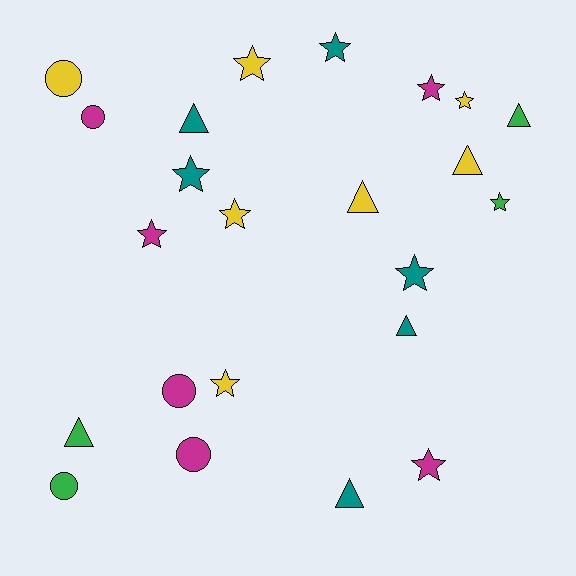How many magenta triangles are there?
There are no magenta triangles.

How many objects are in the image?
There are 23 objects.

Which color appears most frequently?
Yellow, with 7 objects.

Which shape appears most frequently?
Star, with 11 objects.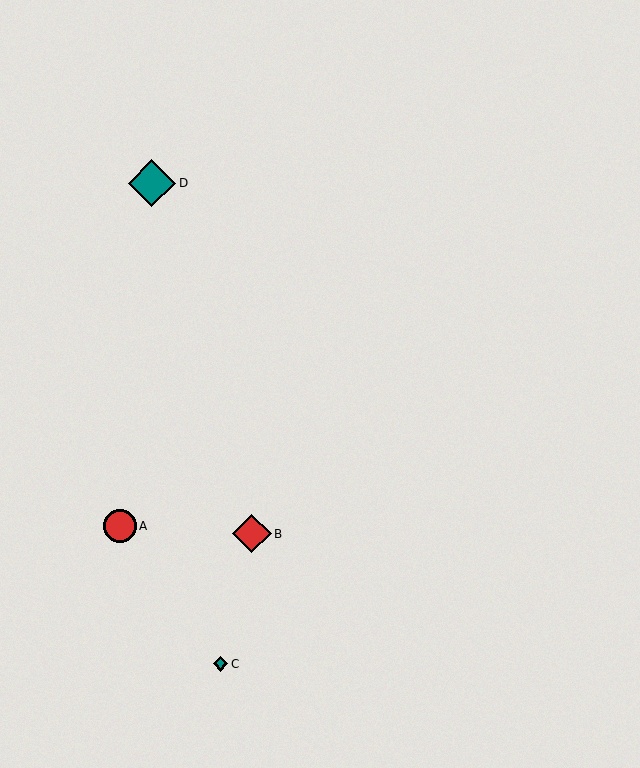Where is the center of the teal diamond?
The center of the teal diamond is at (221, 664).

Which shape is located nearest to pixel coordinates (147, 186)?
The teal diamond (labeled D) at (152, 183) is nearest to that location.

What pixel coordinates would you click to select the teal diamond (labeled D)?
Click at (152, 183) to select the teal diamond D.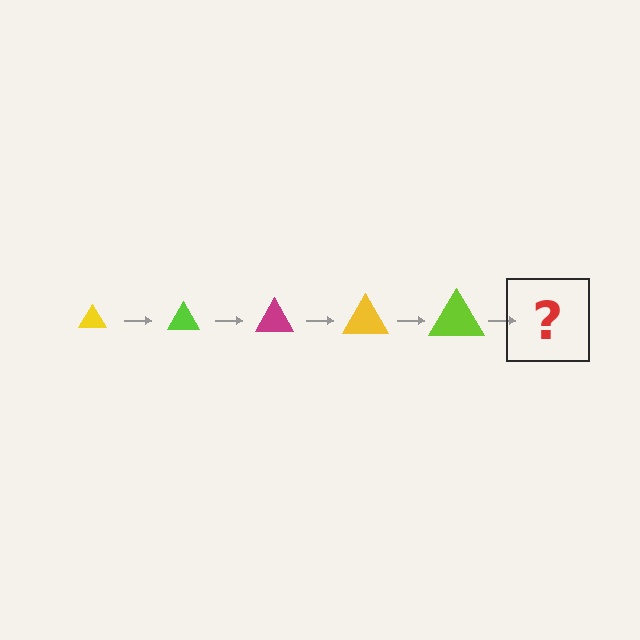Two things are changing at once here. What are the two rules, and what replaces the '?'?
The two rules are that the triangle grows larger each step and the color cycles through yellow, lime, and magenta. The '?' should be a magenta triangle, larger than the previous one.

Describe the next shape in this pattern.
It should be a magenta triangle, larger than the previous one.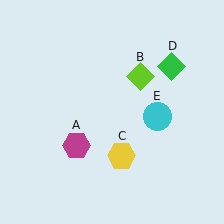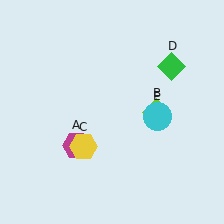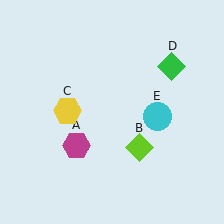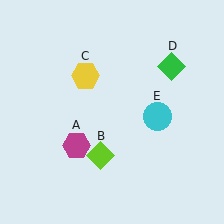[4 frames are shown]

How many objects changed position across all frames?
2 objects changed position: lime diamond (object B), yellow hexagon (object C).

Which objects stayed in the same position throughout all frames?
Magenta hexagon (object A) and green diamond (object D) and cyan circle (object E) remained stationary.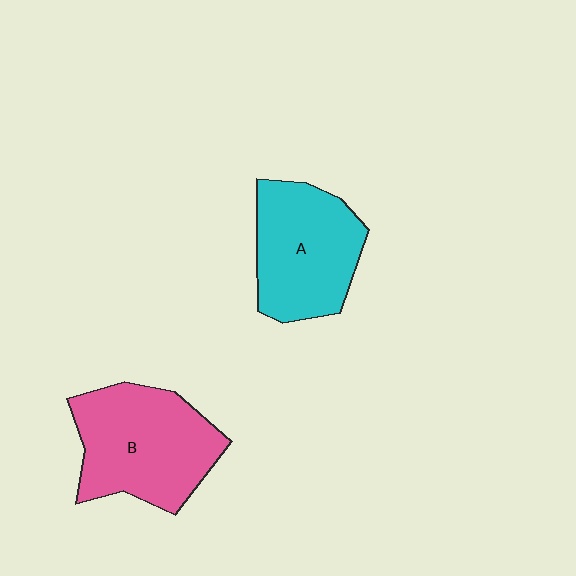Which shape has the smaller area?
Shape A (cyan).